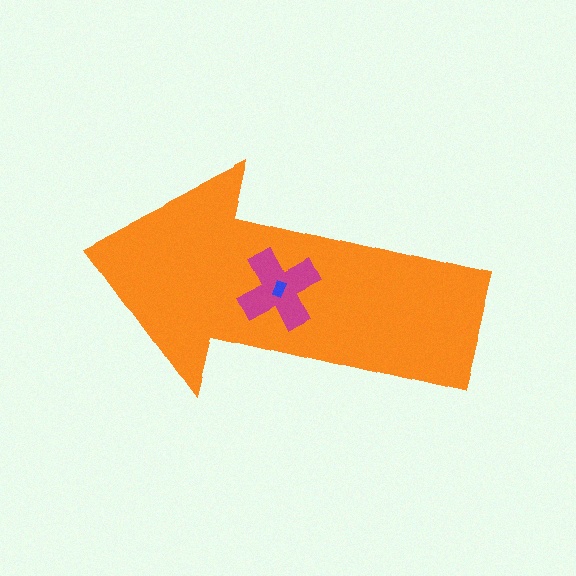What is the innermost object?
The blue rectangle.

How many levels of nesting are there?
3.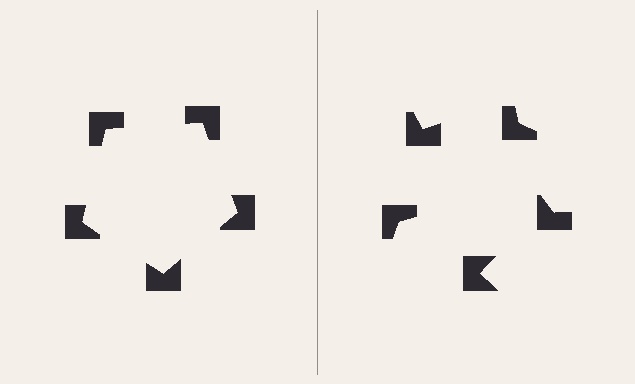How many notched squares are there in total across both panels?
10 — 5 on each side.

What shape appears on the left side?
An illusory pentagon.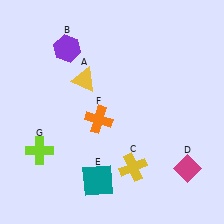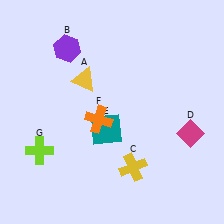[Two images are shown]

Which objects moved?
The objects that moved are: the magenta diamond (D), the teal square (E).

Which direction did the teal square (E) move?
The teal square (E) moved up.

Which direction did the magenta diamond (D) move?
The magenta diamond (D) moved up.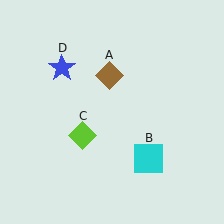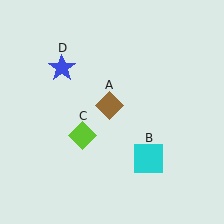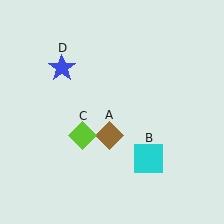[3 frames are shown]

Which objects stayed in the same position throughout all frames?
Cyan square (object B) and lime diamond (object C) and blue star (object D) remained stationary.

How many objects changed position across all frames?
1 object changed position: brown diamond (object A).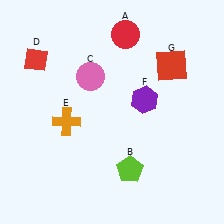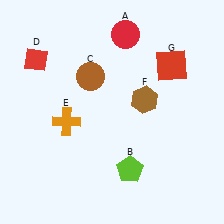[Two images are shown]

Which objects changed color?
C changed from pink to brown. F changed from purple to brown.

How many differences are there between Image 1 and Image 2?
There are 2 differences between the two images.